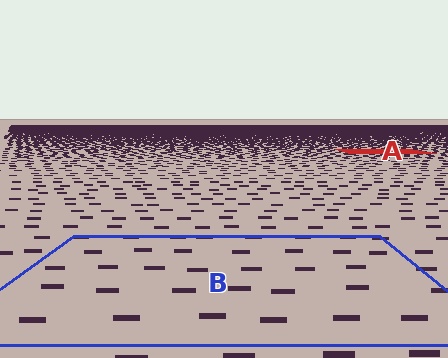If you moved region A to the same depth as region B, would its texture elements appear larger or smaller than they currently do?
They would appear larger. At a closer depth, the same texture elements are projected at a bigger on-screen size.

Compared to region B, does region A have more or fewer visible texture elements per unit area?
Region A has more texture elements per unit area — they are packed more densely because it is farther away.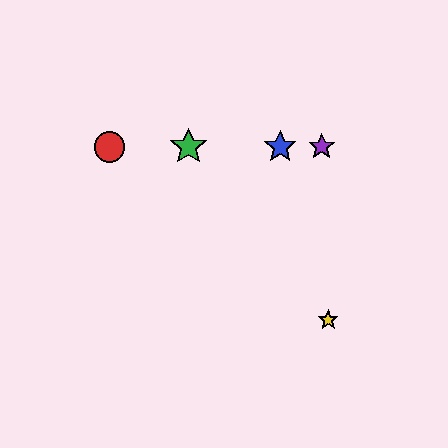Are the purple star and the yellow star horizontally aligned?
No, the purple star is at y≈147 and the yellow star is at y≈320.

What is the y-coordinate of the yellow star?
The yellow star is at y≈320.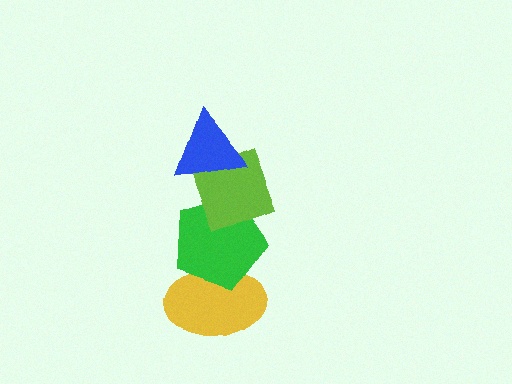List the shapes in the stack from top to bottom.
From top to bottom: the blue triangle, the lime diamond, the green pentagon, the yellow ellipse.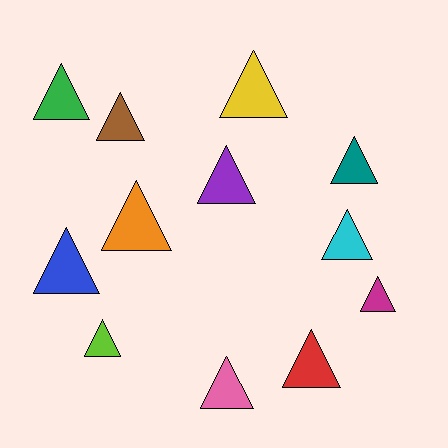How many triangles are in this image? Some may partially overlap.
There are 12 triangles.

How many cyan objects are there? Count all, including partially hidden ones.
There is 1 cyan object.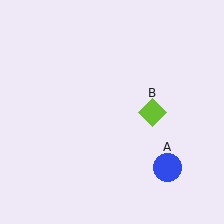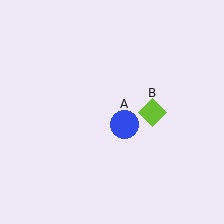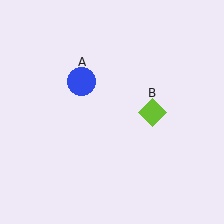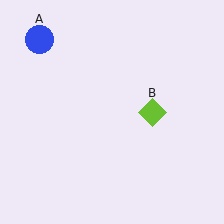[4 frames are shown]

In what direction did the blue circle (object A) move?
The blue circle (object A) moved up and to the left.